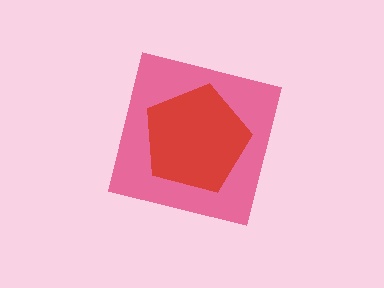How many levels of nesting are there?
2.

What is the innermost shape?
The red pentagon.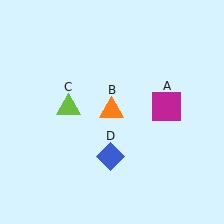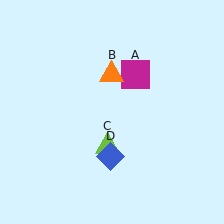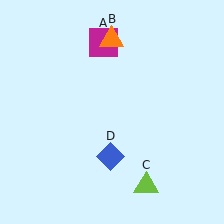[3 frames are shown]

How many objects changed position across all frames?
3 objects changed position: magenta square (object A), orange triangle (object B), lime triangle (object C).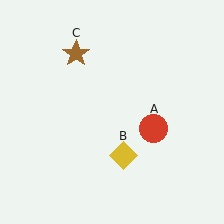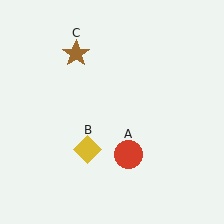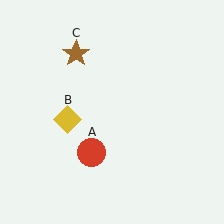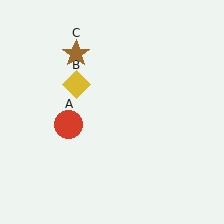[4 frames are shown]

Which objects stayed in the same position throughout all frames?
Brown star (object C) remained stationary.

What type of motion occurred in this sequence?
The red circle (object A), yellow diamond (object B) rotated clockwise around the center of the scene.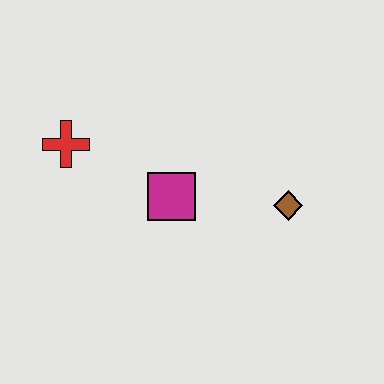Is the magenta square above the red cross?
No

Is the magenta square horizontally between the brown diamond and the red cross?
Yes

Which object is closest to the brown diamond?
The magenta square is closest to the brown diamond.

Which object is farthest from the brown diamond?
The red cross is farthest from the brown diamond.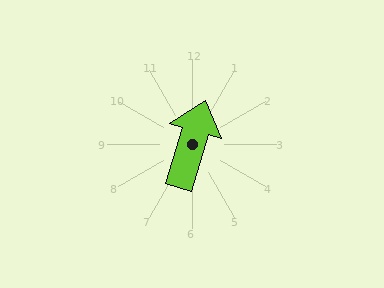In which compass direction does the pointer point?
North.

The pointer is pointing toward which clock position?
Roughly 1 o'clock.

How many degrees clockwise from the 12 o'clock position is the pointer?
Approximately 17 degrees.